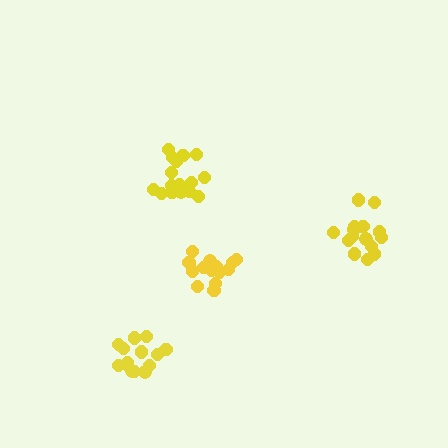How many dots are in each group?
Group 1: 14 dots, Group 2: 16 dots, Group 3: 15 dots, Group 4: 14 dots (59 total).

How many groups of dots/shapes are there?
There are 4 groups.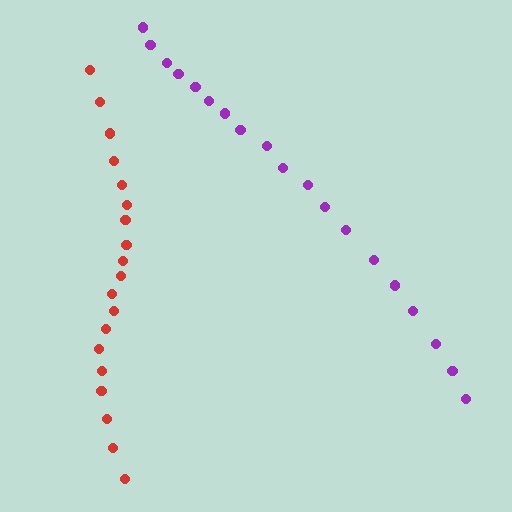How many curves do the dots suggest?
There are 2 distinct paths.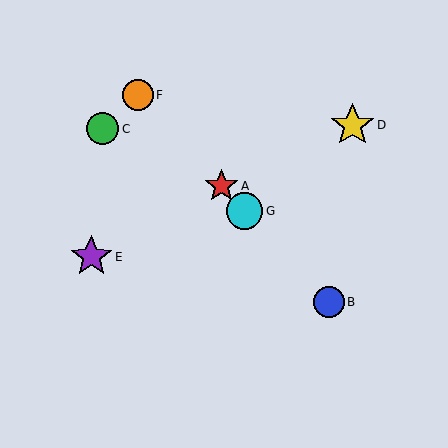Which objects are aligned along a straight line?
Objects A, B, F, G are aligned along a straight line.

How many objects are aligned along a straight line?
4 objects (A, B, F, G) are aligned along a straight line.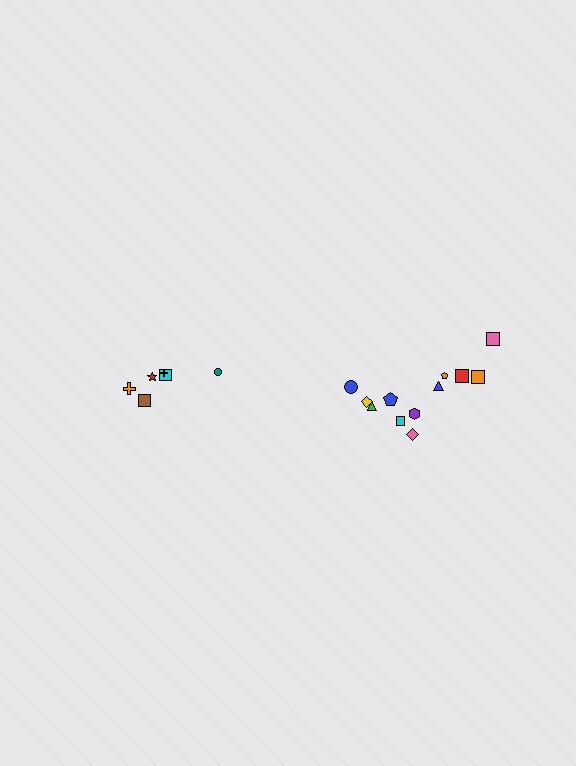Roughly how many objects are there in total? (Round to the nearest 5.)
Roughly 20 objects in total.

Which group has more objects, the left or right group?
The right group.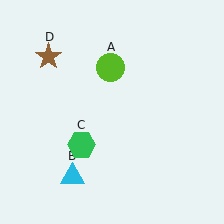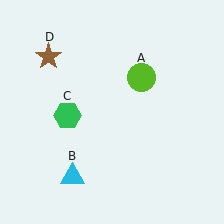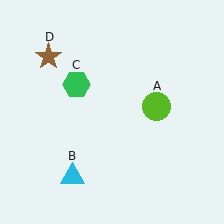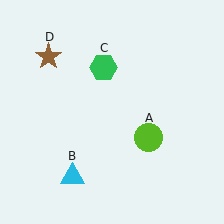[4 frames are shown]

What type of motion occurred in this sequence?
The lime circle (object A), green hexagon (object C) rotated clockwise around the center of the scene.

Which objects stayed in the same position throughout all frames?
Cyan triangle (object B) and brown star (object D) remained stationary.